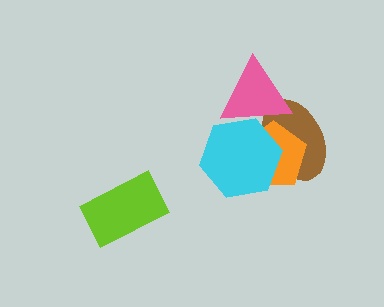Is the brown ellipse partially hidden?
Yes, it is partially covered by another shape.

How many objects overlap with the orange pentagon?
3 objects overlap with the orange pentagon.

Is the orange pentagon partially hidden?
Yes, it is partially covered by another shape.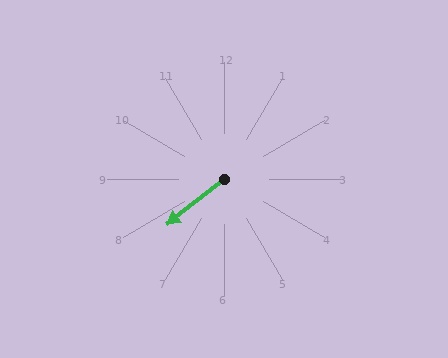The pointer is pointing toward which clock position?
Roughly 8 o'clock.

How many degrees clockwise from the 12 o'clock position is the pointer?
Approximately 231 degrees.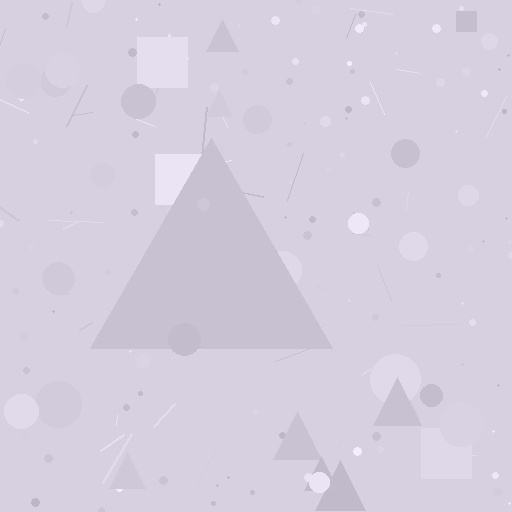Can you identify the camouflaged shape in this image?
The camouflaged shape is a triangle.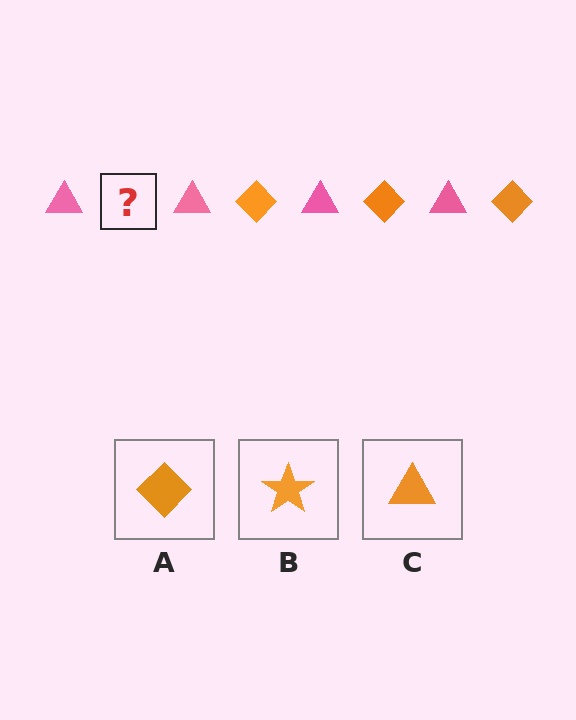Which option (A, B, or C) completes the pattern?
A.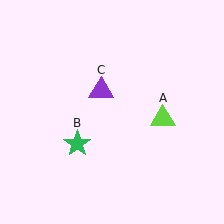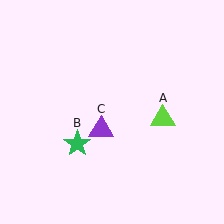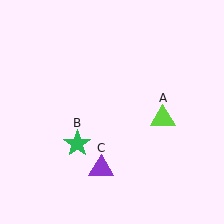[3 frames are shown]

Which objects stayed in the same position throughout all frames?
Lime triangle (object A) and green star (object B) remained stationary.